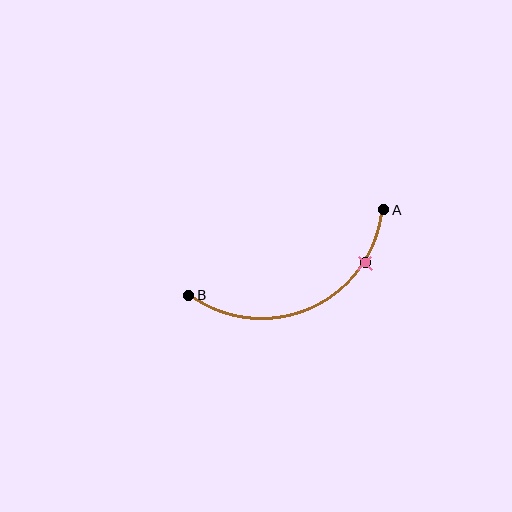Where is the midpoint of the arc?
The arc midpoint is the point on the curve farthest from the straight line joining A and B. It sits below that line.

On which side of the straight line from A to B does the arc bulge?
The arc bulges below the straight line connecting A and B.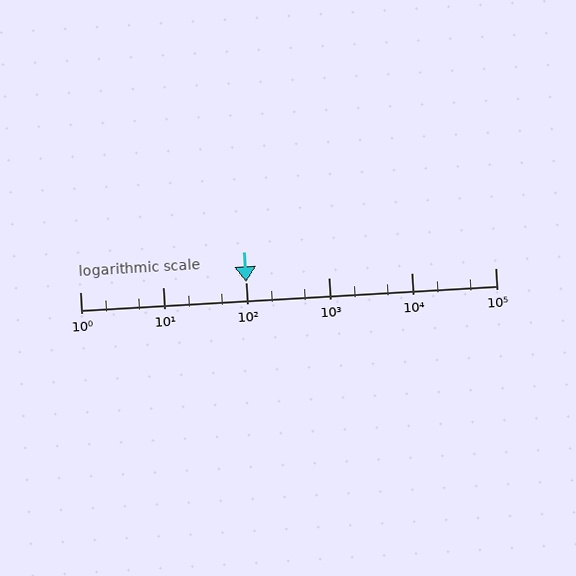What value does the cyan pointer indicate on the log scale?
The pointer indicates approximately 100.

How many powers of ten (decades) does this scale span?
The scale spans 5 decades, from 1 to 100000.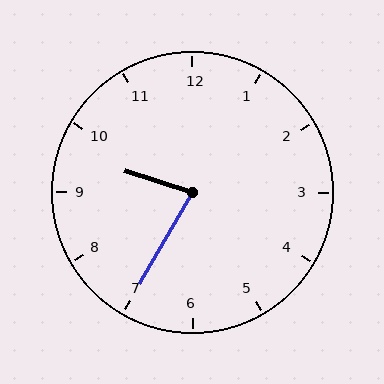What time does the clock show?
9:35.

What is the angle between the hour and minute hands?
Approximately 78 degrees.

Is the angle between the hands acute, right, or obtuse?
It is acute.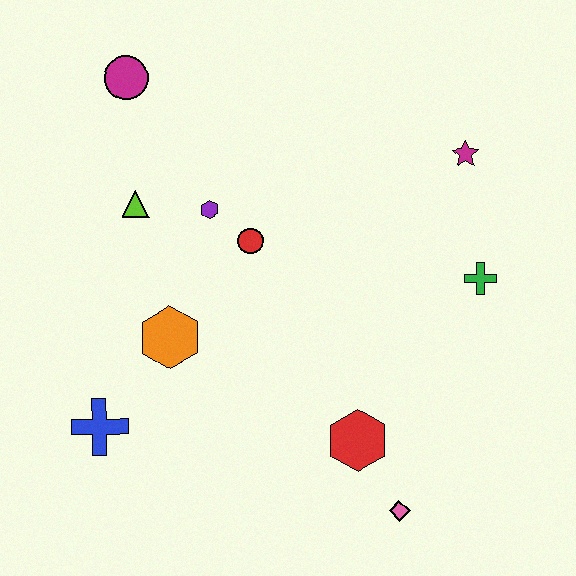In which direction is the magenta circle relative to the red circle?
The magenta circle is above the red circle.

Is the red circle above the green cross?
Yes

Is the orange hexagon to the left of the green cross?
Yes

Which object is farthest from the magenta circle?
The pink diamond is farthest from the magenta circle.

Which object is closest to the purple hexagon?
The red circle is closest to the purple hexagon.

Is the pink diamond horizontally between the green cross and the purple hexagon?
Yes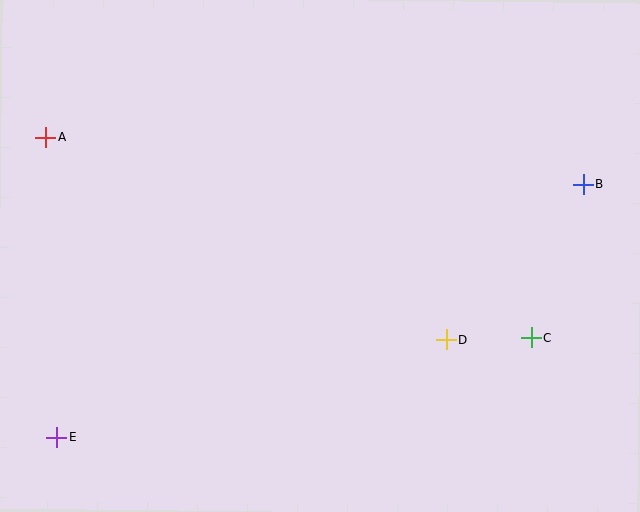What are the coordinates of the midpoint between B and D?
The midpoint between B and D is at (515, 262).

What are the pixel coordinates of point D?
Point D is at (446, 340).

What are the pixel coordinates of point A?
Point A is at (46, 137).